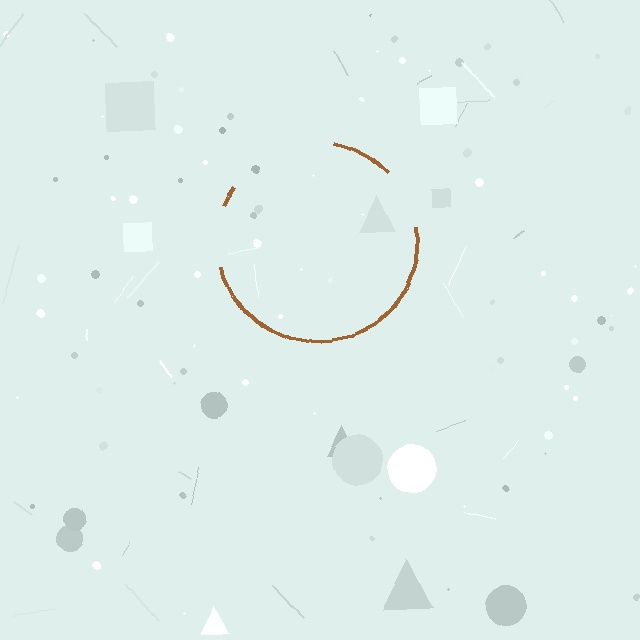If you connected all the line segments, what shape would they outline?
They would outline a circle.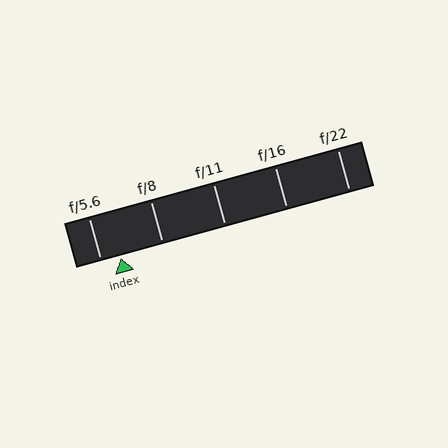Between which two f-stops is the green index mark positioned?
The index mark is between f/5.6 and f/8.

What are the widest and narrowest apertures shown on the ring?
The widest aperture shown is f/5.6 and the narrowest is f/22.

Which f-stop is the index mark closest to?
The index mark is closest to f/5.6.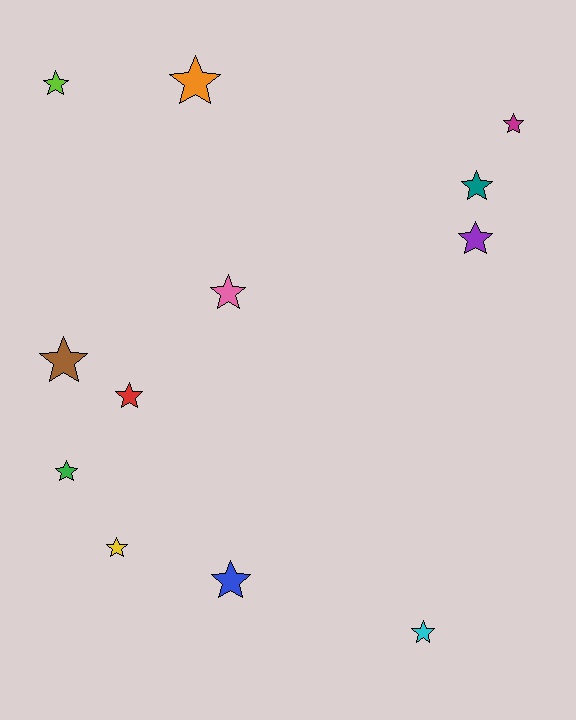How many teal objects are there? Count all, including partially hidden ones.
There is 1 teal object.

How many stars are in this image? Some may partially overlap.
There are 12 stars.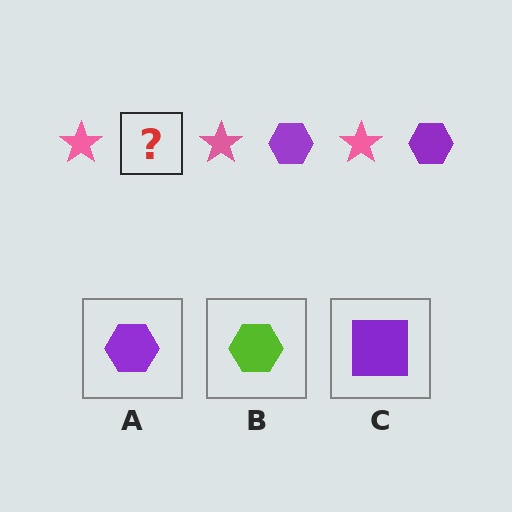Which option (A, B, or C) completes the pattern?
A.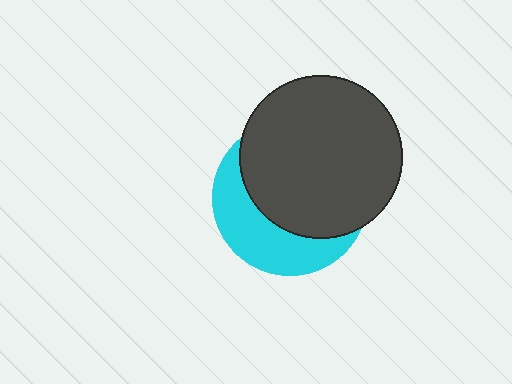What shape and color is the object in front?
The object in front is a dark gray circle.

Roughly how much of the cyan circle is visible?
A small part of it is visible (roughly 37%).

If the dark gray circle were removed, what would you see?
You would see the complete cyan circle.